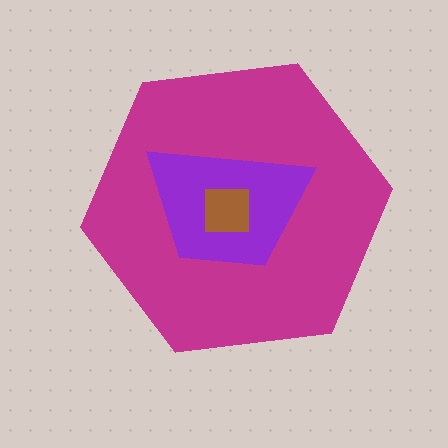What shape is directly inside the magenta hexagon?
The purple trapezoid.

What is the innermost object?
The brown square.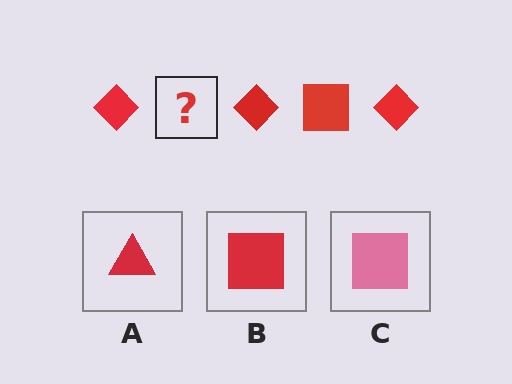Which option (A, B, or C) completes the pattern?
B.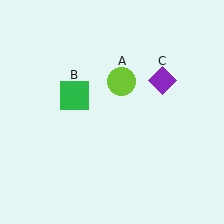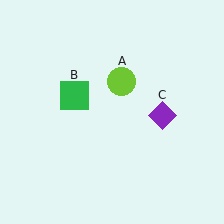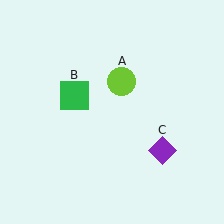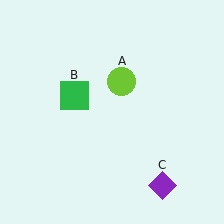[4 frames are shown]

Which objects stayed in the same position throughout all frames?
Lime circle (object A) and green square (object B) remained stationary.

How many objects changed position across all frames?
1 object changed position: purple diamond (object C).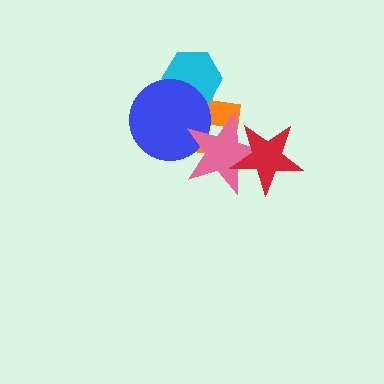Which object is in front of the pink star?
The red star is in front of the pink star.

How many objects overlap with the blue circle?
3 objects overlap with the blue circle.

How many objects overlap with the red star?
1 object overlaps with the red star.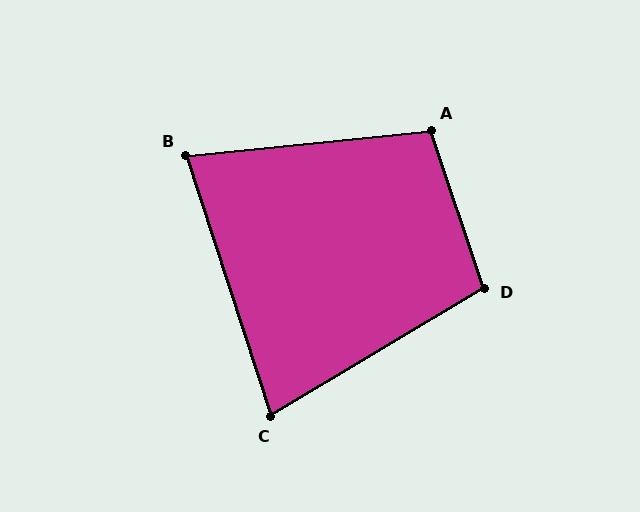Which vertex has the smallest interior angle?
C, at approximately 77 degrees.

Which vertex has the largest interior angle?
A, at approximately 103 degrees.